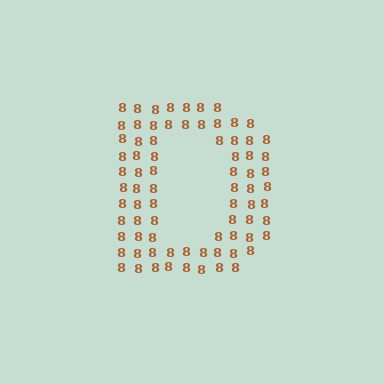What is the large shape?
The large shape is the letter D.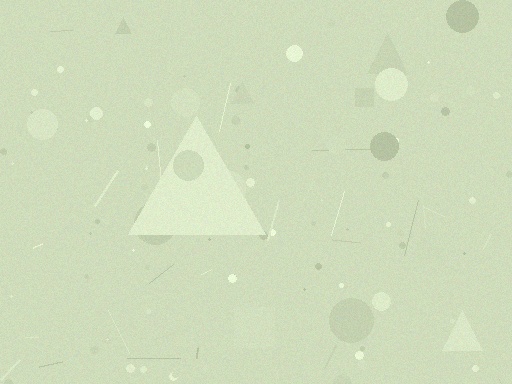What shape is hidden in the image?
A triangle is hidden in the image.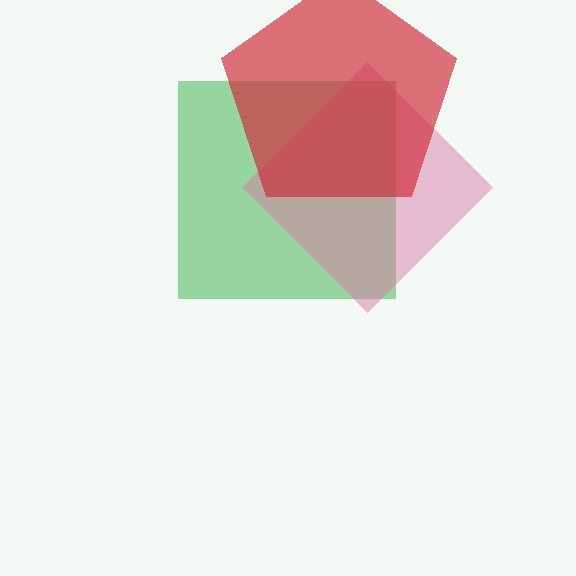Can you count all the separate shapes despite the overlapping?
Yes, there are 3 separate shapes.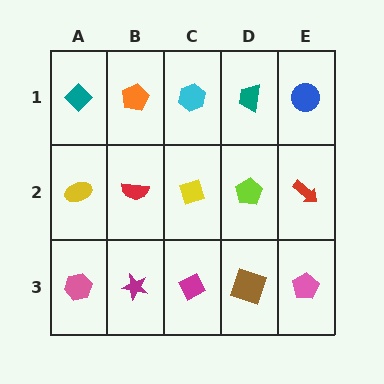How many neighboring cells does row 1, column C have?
3.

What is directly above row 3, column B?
A red semicircle.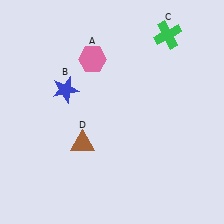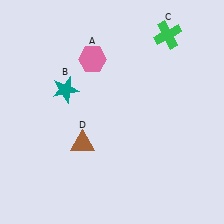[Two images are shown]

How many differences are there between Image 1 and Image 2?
There is 1 difference between the two images.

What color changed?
The star (B) changed from blue in Image 1 to teal in Image 2.